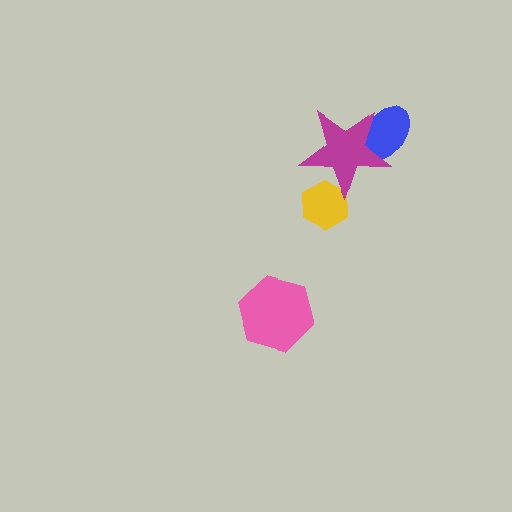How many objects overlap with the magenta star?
2 objects overlap with the magenta star.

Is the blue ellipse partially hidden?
Yes, it is partially covered by another shape.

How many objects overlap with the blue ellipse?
1 object overlaps with the blue ellipse.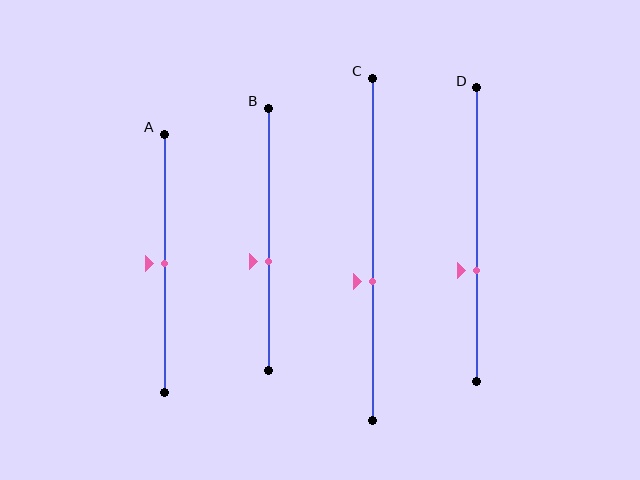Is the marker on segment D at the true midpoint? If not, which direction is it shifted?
No, the marker on segment D is shifted downward by about 12% of the segment length.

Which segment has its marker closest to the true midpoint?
Segment A has its marker closest to the true midpoint.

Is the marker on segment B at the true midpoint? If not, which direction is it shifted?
No, the marker on segment B is shifted downward by about 9% of the segment length.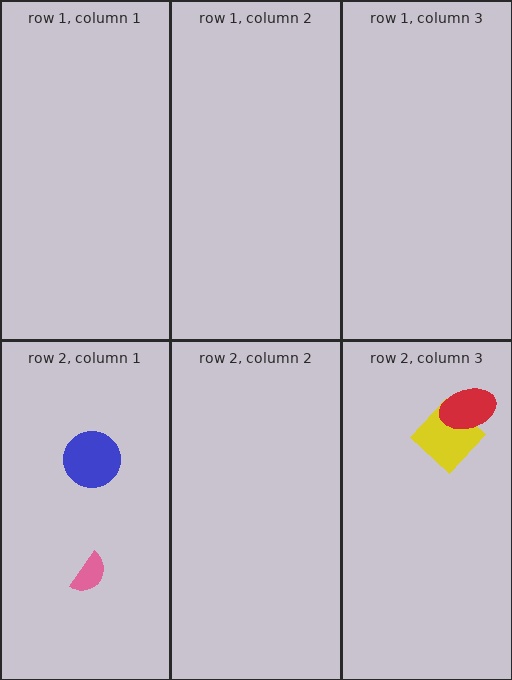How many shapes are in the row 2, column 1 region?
2.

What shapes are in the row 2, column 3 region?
The yellow diamond, the red ellipse.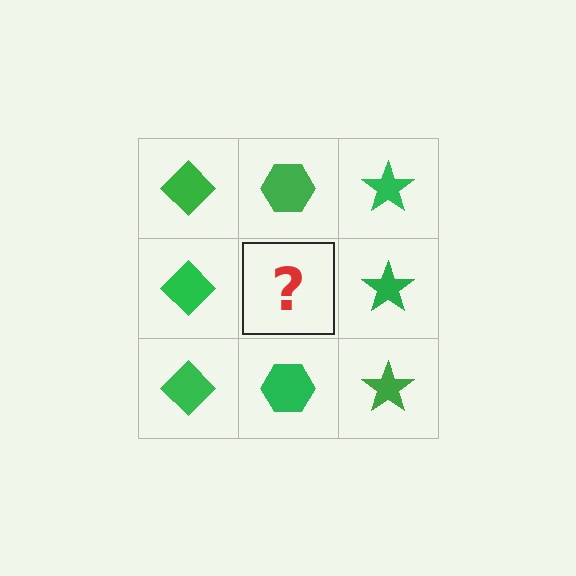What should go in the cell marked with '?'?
The missing cell should contain a green hexagon.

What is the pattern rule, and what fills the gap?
The rule is that each column has a consistent shape. The gap should be filled with a green hexagon.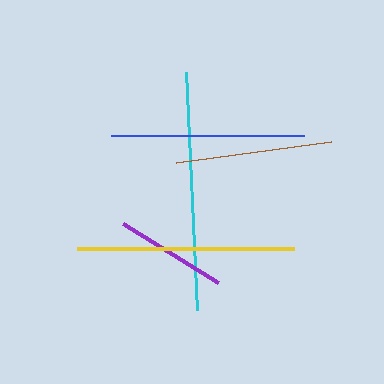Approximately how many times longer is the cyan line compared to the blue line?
The cyan line is approximately 1.2 times the length of the blue line.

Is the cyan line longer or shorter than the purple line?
The cyan line is longer than the purple line.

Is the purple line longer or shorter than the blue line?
The blue line is longer than the purple line.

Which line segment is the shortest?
The purple line is the shortest at approximately 111 pixels.